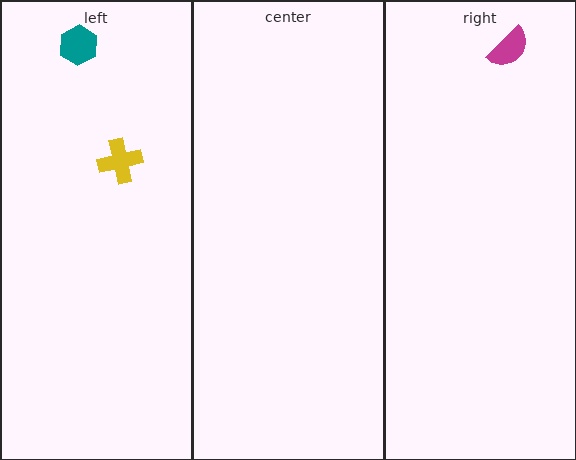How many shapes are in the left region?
2.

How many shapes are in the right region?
1.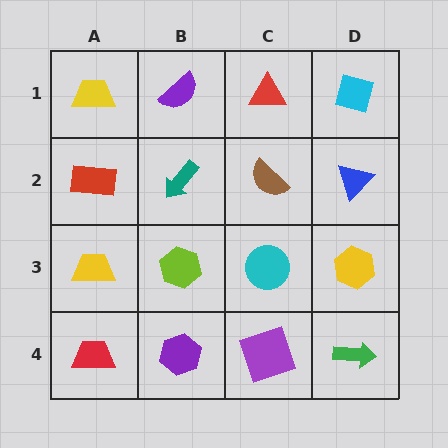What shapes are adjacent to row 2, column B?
A purple semicircle (row 1, column B), a lime hexagon (row 3, column B), a red rectangle (row 2, column A), a brown semicircle (row 2, column C).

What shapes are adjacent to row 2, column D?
A cyan square (row 1, column D), a yellow hexagon (row 3, column D), a brown semicircle (row 2, column C).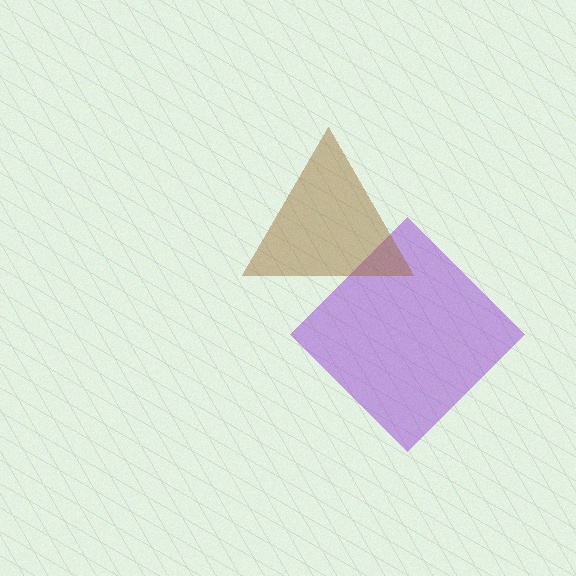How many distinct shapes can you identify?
There are 2 distinct shapes: a purple diamond, a brown triangle.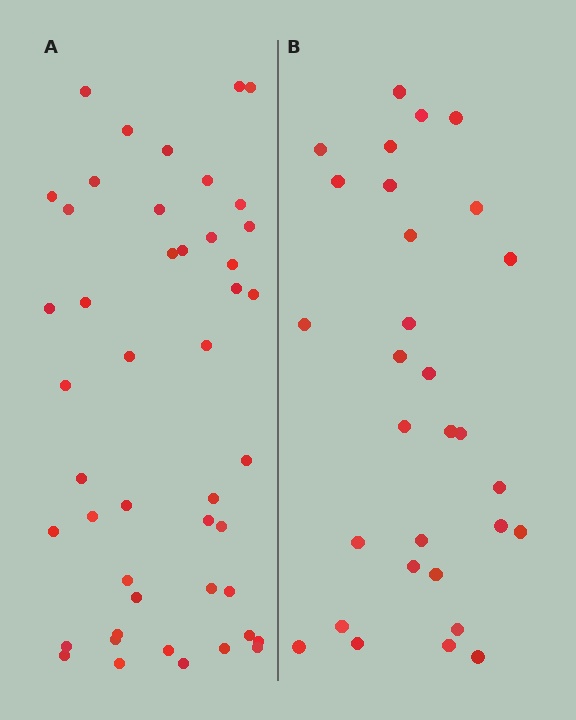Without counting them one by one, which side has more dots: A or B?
Region A (the left region) has more dots.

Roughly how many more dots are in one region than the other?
Region A has approximately 15 more dots than region B.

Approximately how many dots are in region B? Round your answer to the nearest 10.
About 30 dots.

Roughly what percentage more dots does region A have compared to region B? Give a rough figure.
About 55% more.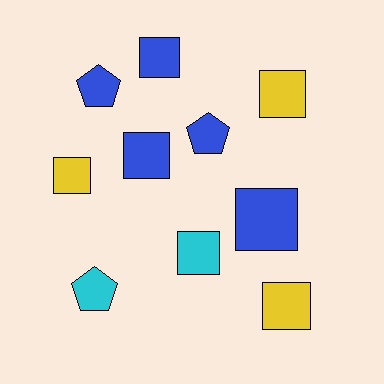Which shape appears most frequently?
Square, with 7 objects.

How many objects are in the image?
There are 10 objects.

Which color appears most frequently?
Blue, with 5 objects.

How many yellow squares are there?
There are 3 yellow squares.